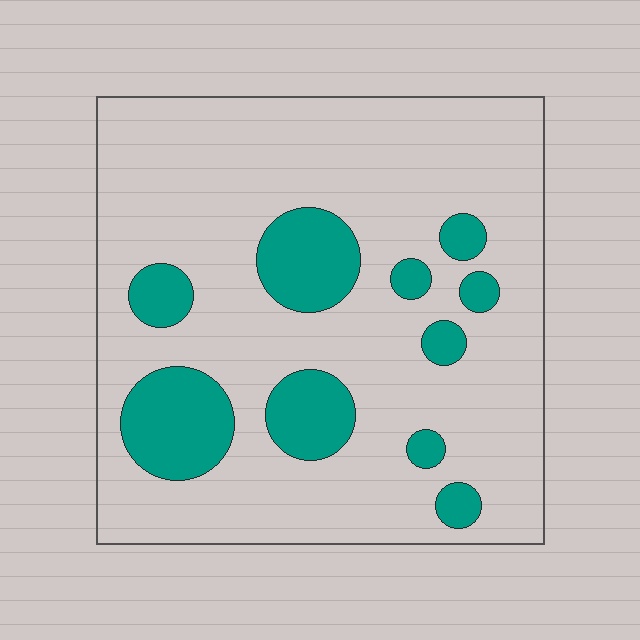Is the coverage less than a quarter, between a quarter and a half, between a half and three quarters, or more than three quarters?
Less than a quarter.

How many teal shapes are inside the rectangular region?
10.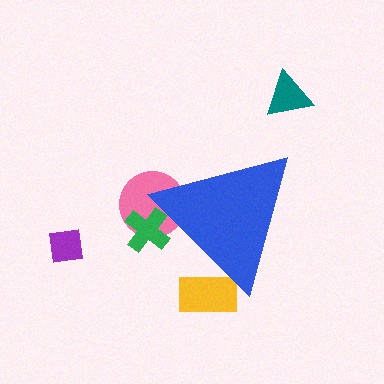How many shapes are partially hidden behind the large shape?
3 shapes are partially hidden.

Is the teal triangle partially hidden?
No, the teal triangle is fully visible.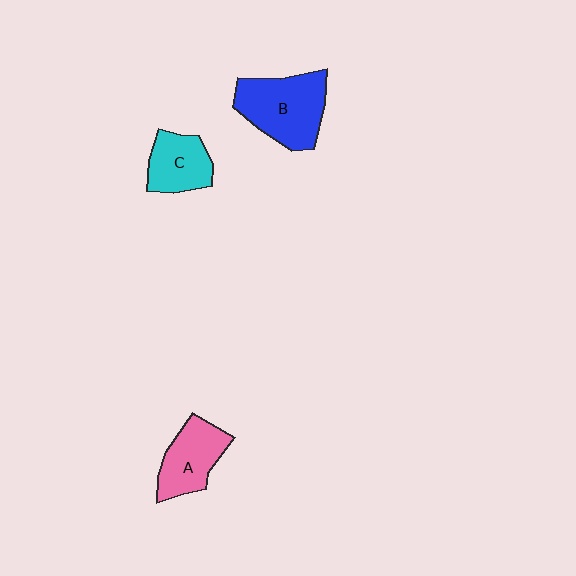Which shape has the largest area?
Shape B (blue).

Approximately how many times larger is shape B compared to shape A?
Approximately 1.4 times.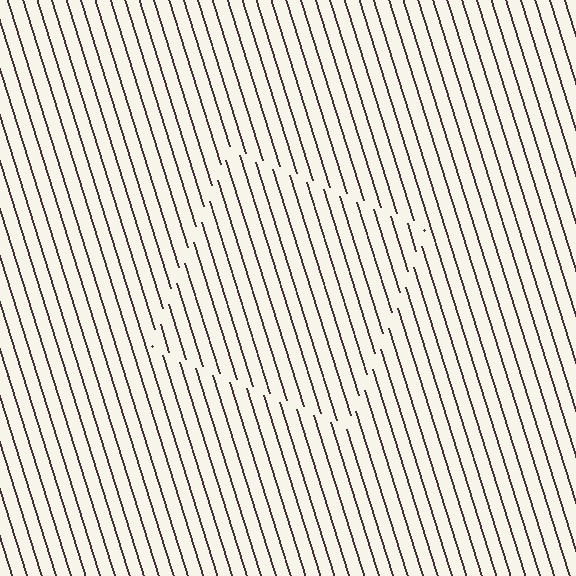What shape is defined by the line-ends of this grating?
An illusory square. The interior of the shape contains the same grating, shifted by half a period — the contour is defined by the phase discontinuity where line-ends from the inner and outer gratings abut.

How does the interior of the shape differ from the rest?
The interior of the shape contains the same grating, shifted by half a period — the contour is defined by the phase discontinuity where line-ends from the inner and outer gratings abut.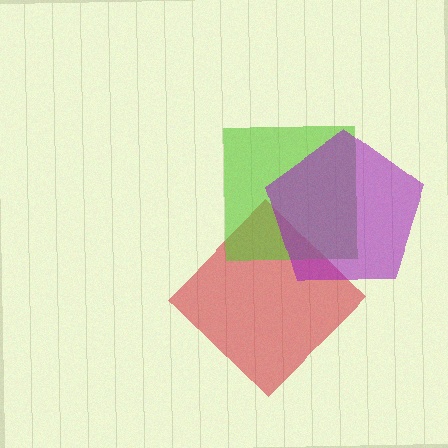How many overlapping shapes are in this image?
There are 3 overlapping shapes in the image.